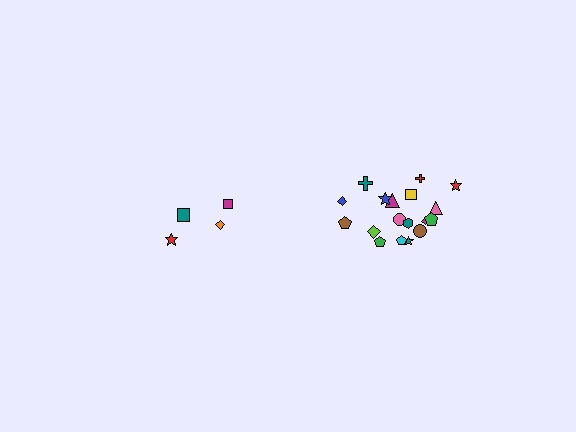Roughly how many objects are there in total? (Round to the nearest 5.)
Roughly 20 objects in total.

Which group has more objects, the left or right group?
The right group.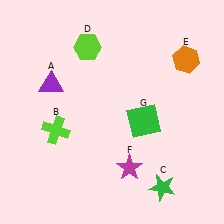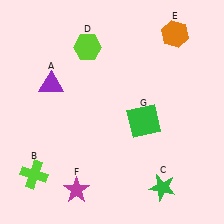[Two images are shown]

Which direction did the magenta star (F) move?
The magenta star (F) moved left.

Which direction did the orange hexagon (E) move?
The orange hexagon (E) moved up.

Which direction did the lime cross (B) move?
The lime cross (B) moved down.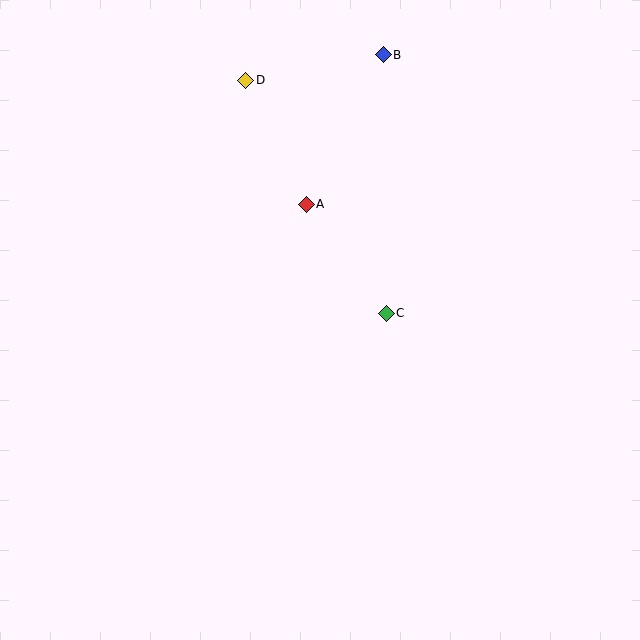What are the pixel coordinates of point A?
Point A is at (306, 204).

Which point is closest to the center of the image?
Point C at (386, 313) is closest to the center.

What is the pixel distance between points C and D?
The distance between C and D is 272 pixels.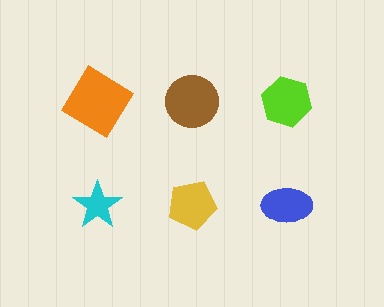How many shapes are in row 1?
3 shapes.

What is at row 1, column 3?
A lime hexagon.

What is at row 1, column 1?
An orange diamond.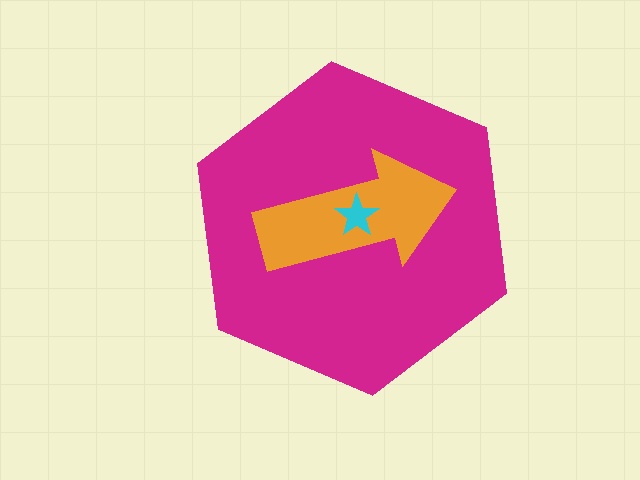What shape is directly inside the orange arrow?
The cyan star.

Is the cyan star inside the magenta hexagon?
Yes.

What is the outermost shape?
The magenta hexagon.